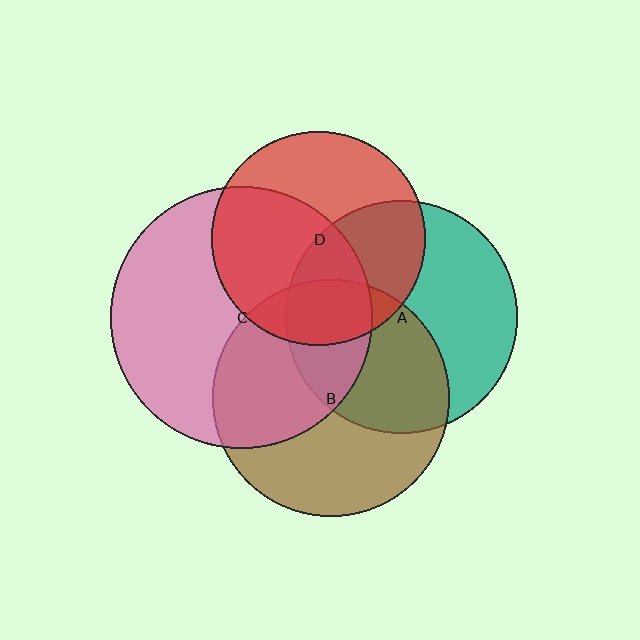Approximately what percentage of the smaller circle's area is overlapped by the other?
Approximately 45%.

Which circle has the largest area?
Circle C (pink).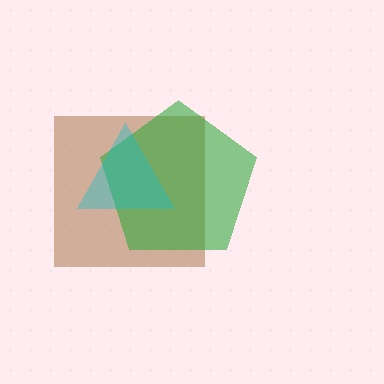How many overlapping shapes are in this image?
There are 3 overlapping shapes in the image.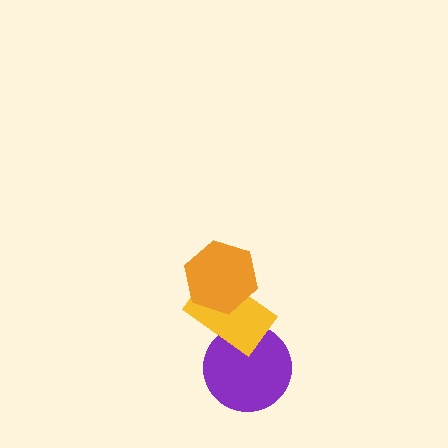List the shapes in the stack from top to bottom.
From top to bottom: the orange hexagon, the yellow rectangle, the purple circle.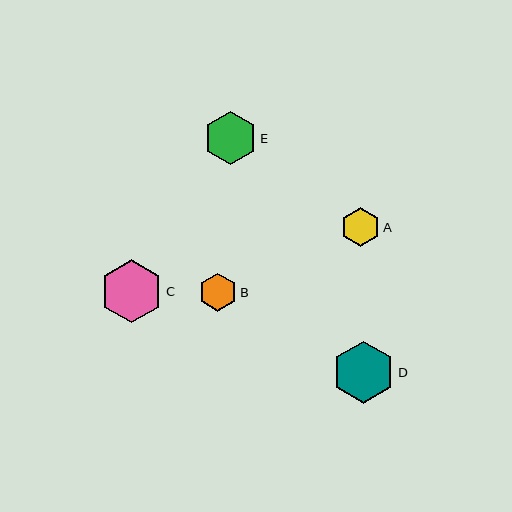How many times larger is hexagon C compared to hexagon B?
Hexagon C is approximately 1.7 times the size of hexagon B.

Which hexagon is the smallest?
Hexagon B is the smallest with a size of approximately 38 pixels.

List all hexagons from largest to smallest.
From largest to smallest: C, D, E, A, B.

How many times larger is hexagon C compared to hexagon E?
Hexagon C is approximately 1.2 times the size of hexagon E.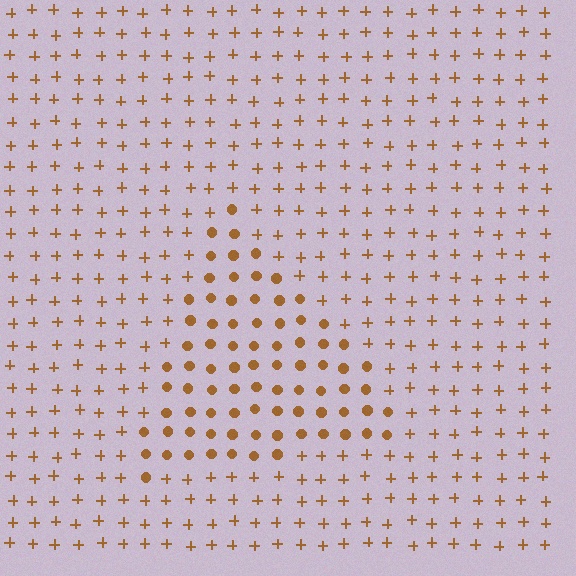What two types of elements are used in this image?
The image uses circles inside the triangle region and plus signs outside it.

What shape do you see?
I see a triangle.